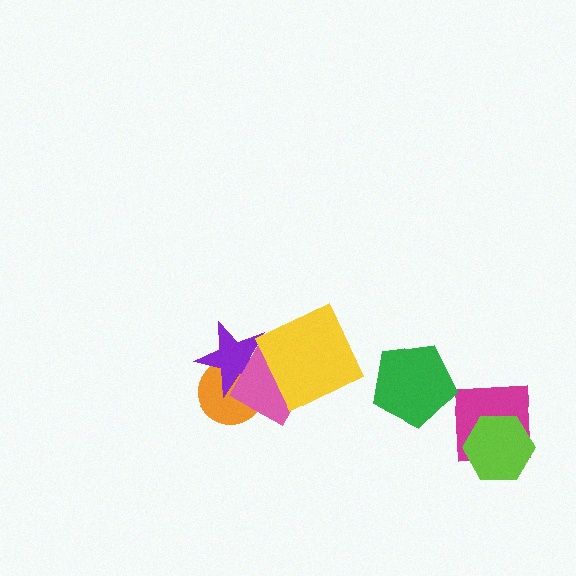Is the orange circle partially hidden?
Yes, it is partially covered by another shape.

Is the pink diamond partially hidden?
Yes, it is partially covered by another shape.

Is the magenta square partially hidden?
Yes, it is partially covered by another shape.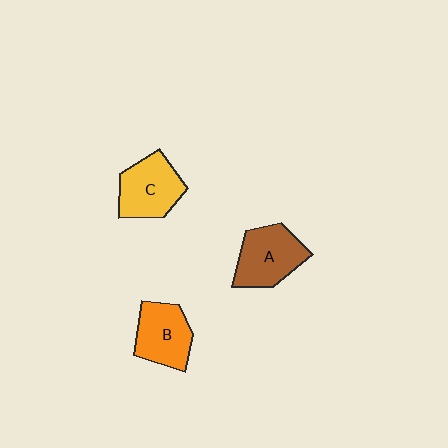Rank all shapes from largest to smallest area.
From largest to smallest: A (brown), C (yellow), B (orange).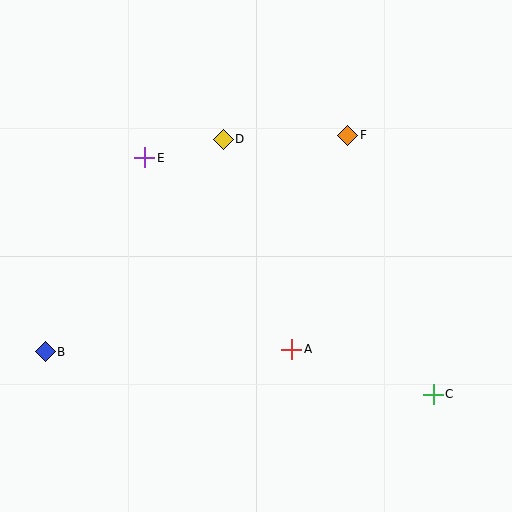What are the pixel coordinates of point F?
Point F is at (348, 135).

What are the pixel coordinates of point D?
Point D is at (223, 139).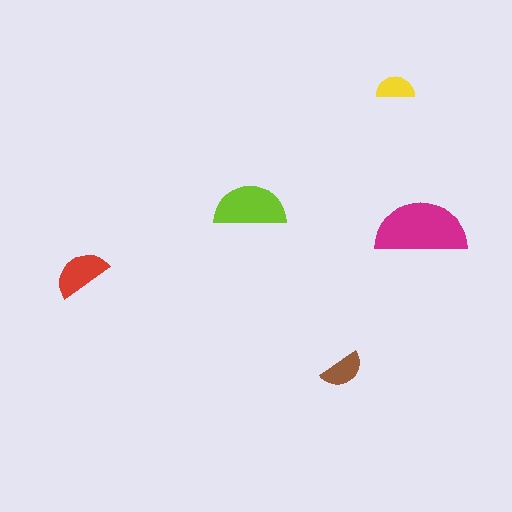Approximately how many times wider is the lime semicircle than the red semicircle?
About 1.5 times wider.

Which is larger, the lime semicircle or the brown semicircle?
The lime one.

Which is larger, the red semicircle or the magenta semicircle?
The magenta one.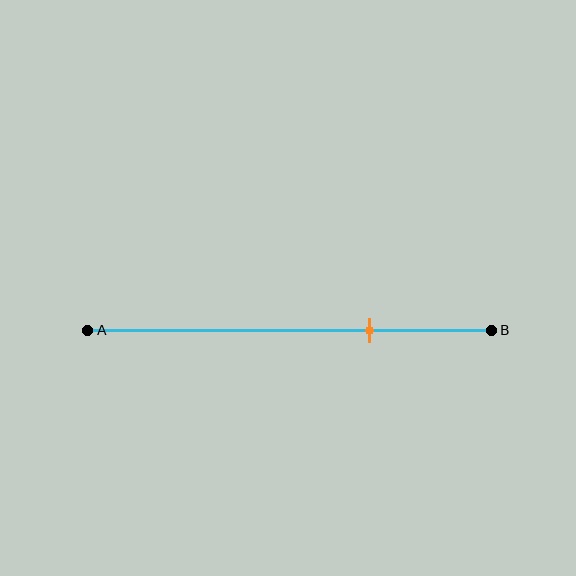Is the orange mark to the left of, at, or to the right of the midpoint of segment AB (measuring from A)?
The orange mark is to the right of the midpoint of segment AB.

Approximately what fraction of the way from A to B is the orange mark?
The orange mark is approximately 70% of the way from A to B.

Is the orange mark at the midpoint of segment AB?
No, the mark is at about 70% from A, not at the 50% midpoint.